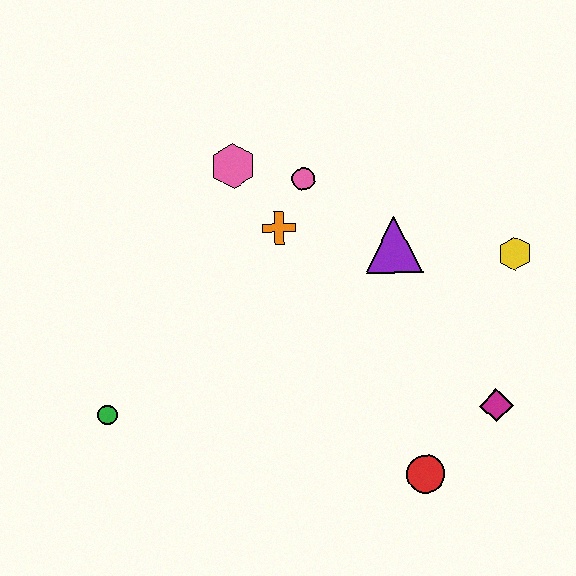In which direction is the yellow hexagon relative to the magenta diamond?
The yellow hexagon is above the magenta diamond.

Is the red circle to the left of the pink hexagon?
No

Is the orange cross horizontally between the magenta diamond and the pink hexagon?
Yes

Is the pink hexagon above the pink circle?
Yes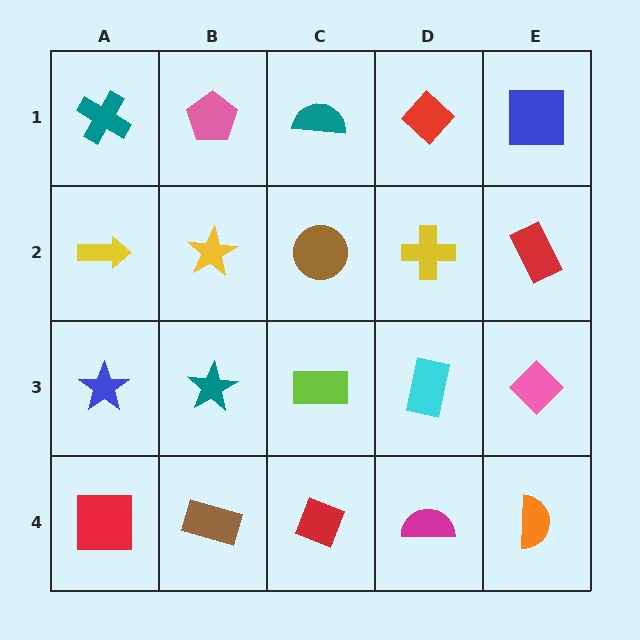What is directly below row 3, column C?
A red diamond.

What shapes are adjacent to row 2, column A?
A teal cross (row 1, column A), a blue star (row 3, column A), a yellow star (row 2, column B).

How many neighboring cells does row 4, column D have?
3.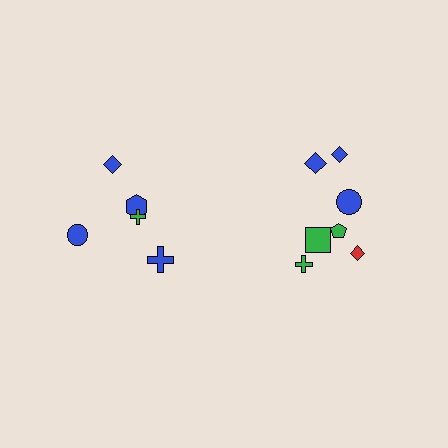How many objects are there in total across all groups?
There are 12 objects.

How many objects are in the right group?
There are 7 objects.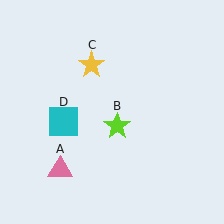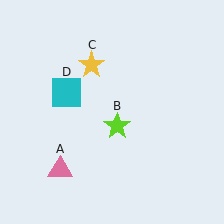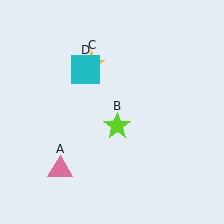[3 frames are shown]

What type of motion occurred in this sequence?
The cyan square (object D) rotated clockwise around the center of the scene.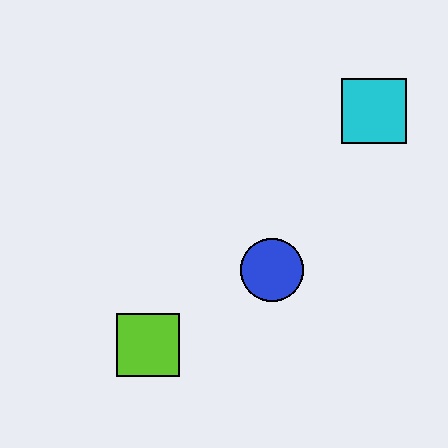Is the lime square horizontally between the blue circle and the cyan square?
No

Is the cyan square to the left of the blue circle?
No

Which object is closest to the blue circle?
The lime square is closest to the blue circle.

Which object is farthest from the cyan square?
The lime square is farthest from the cyan square.